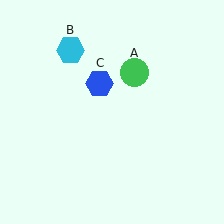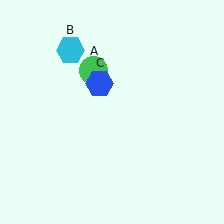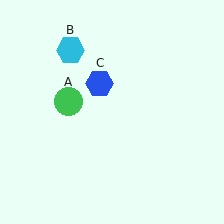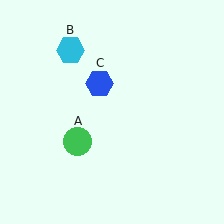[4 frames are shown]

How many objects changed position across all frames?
1 object changed position: green circle (object A).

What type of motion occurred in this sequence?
The green circle (object A) rotated counterclockwise around the center of the scene.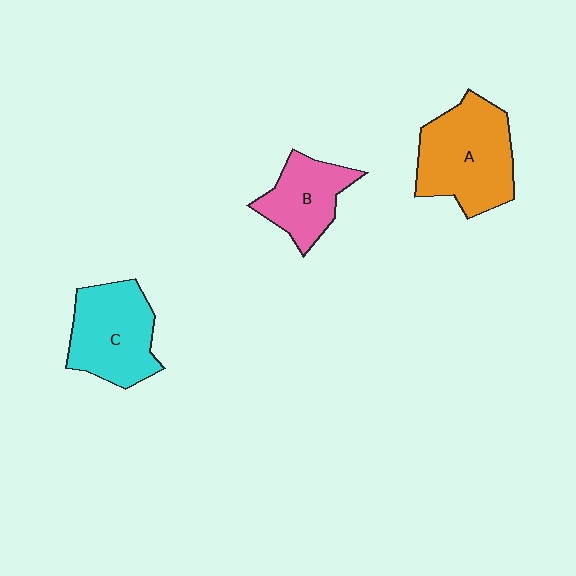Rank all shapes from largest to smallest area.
From largest to smallest: A (orange), C (cyan), B (pink).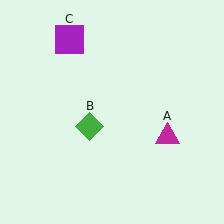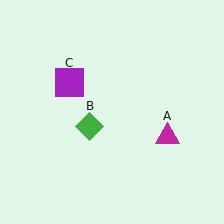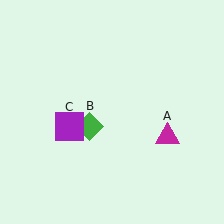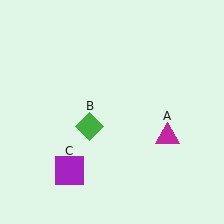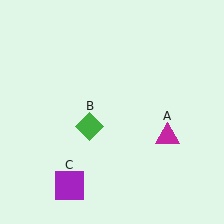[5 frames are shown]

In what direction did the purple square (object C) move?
The purple square (object C) moved down.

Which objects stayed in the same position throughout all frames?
Magenta triangle (object A) and green diamond (object B) remained stationary.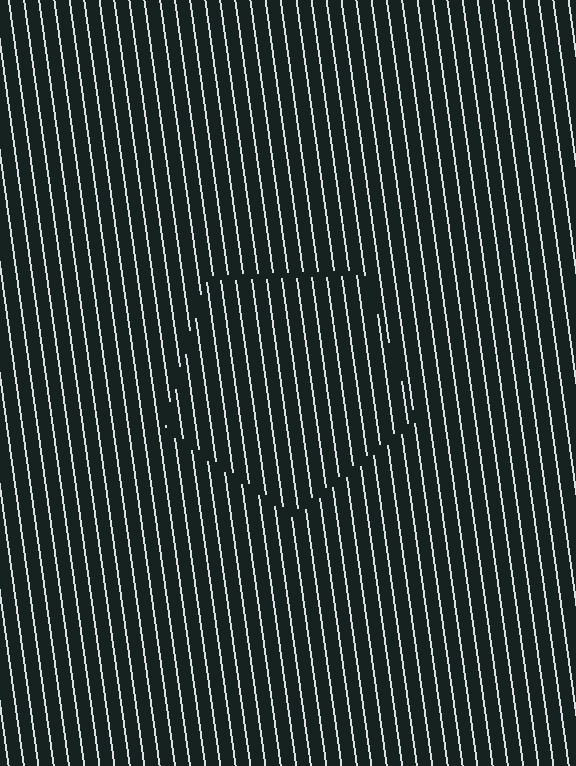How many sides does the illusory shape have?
5 sides — the line-ends trace a pentagon.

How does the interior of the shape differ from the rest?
The interior of the shape contains the same grating, shifted by half a period — the contour is defined by the phase discontinuity where line-ends from the inner and outer gratings abut.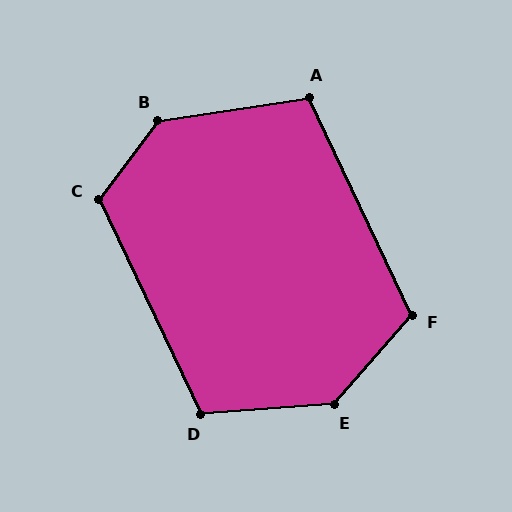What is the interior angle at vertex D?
Approximately 111 degrees (obtuse).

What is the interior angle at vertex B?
Approximately 136 degrees (obtuse).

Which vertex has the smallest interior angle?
A, at approximately 107 degrees.